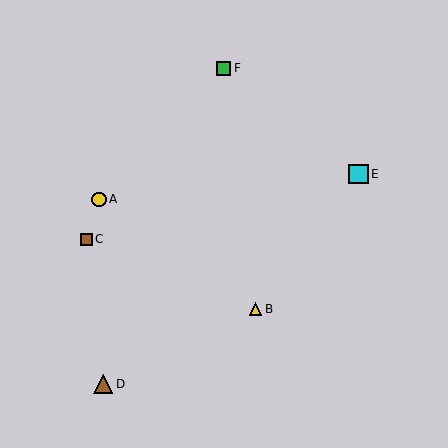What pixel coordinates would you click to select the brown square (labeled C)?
Click at (86, 239) to select the brown square C.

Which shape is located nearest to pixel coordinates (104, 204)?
The yellow circle (labeled A) at (99, 199) is nearest to that location.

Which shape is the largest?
The cyan square (labeled E) is the largest.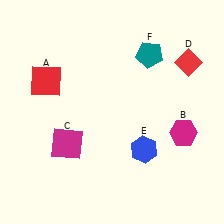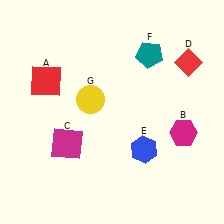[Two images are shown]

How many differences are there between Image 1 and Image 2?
There is 1 difference between the two images.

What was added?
A yellow circle (G) was added in Image 2.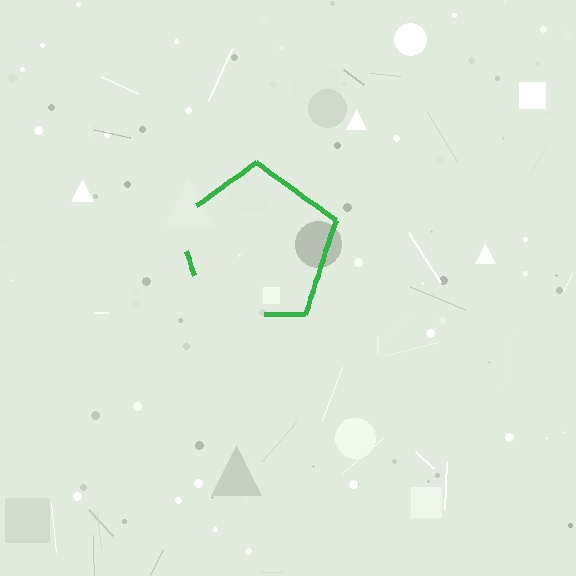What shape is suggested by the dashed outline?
The dashed outline suggests a pentagon.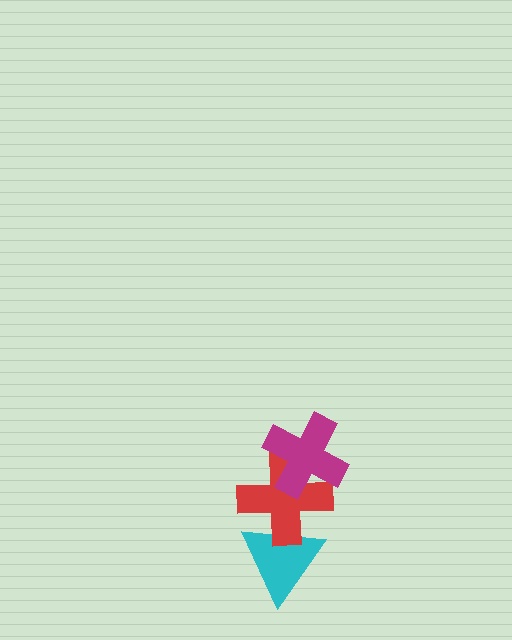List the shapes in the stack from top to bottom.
From top to bottom: the magenta cross, the red cross, the cyan triangle.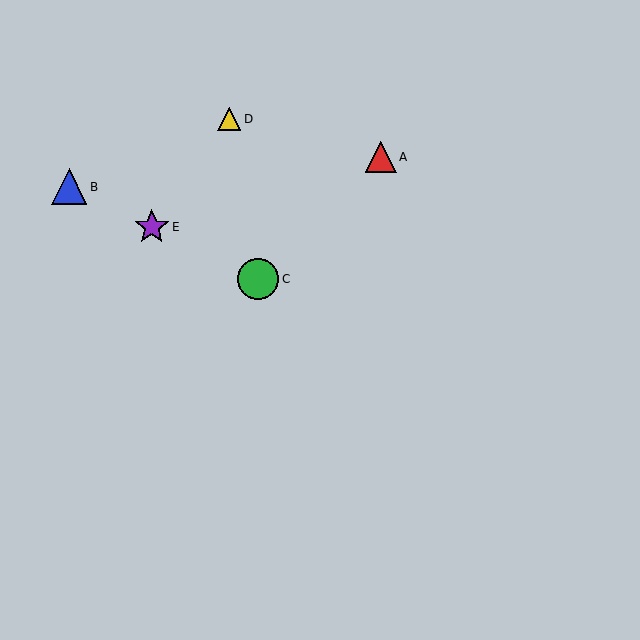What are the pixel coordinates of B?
Object B is at (69, 187).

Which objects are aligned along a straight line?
Objects B, C, E are aligned along a straight line.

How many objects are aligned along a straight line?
3 objects (B, C, E) are aligned along a straight line.